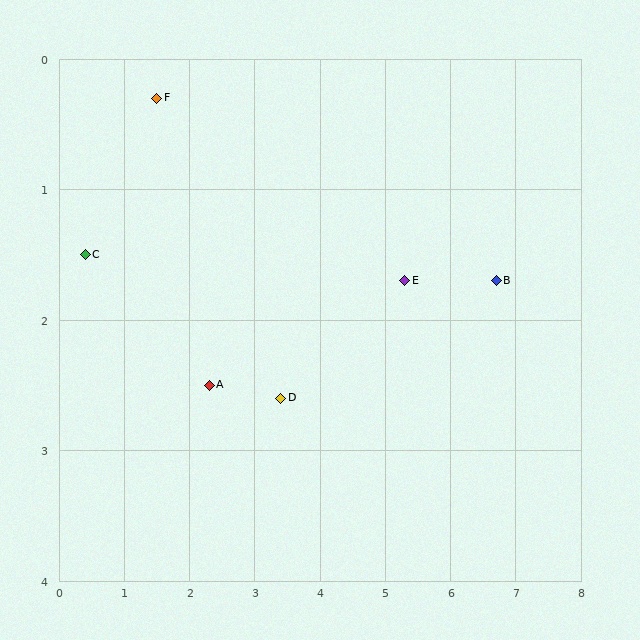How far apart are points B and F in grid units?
Points B and F are about 5.4 grid units apart.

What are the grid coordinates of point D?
Point D is at approximately (3.4, 2.6).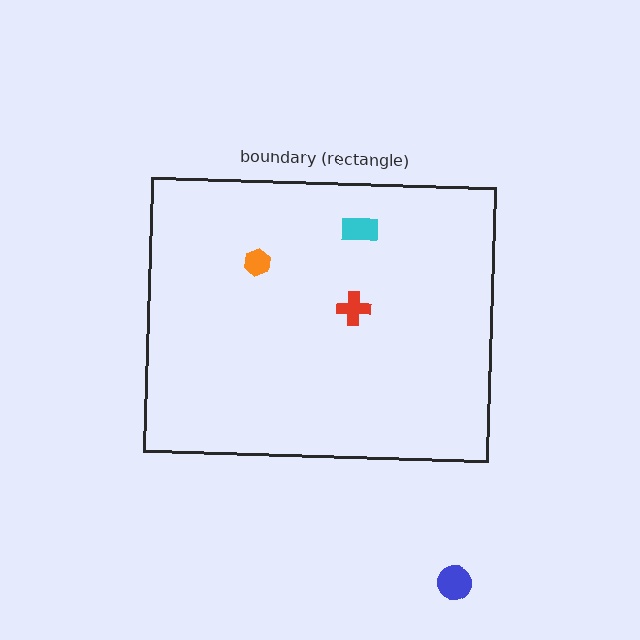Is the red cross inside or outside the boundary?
Inside.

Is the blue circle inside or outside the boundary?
Outside.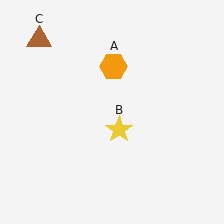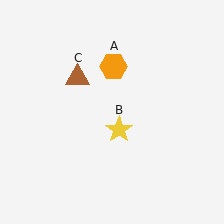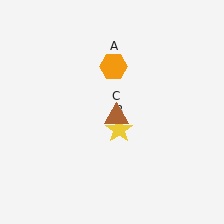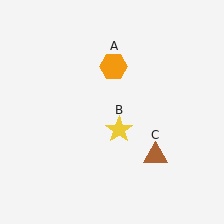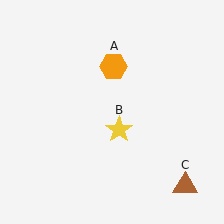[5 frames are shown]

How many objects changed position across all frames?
1 object changed position: brown triangle (object C).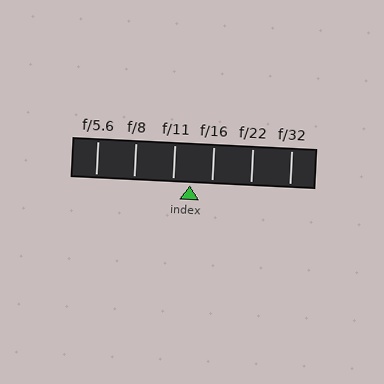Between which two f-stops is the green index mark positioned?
The index mark is between f/11 and f/16.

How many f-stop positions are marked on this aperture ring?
There are 6 f-stop positions marked.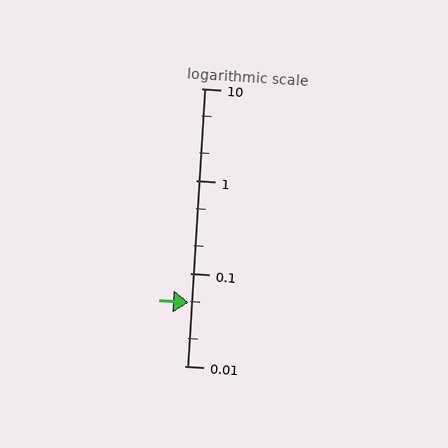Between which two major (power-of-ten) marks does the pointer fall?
The pointer is between 0.01 and 0.1.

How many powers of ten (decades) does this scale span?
The scale spans 3 decades, from 0.01 to 10.